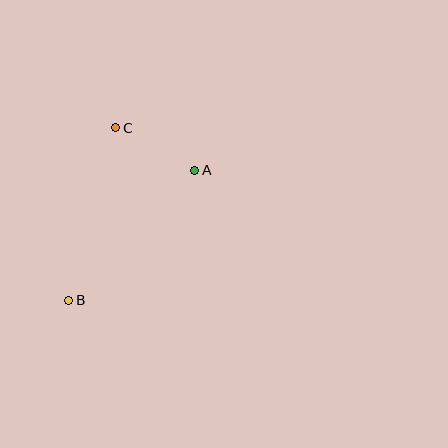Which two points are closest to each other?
Points A and C are closest to each other.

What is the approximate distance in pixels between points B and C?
The distance between B and C is approximately 179 pixels.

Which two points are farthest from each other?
Points A and B are farthest from each other.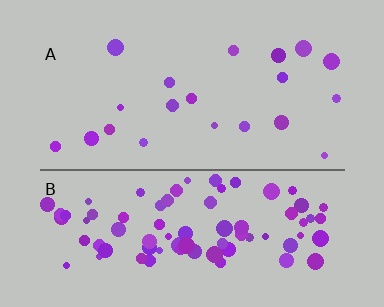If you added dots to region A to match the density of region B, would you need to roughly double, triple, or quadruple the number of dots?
Approximately quadruple.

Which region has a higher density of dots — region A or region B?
B (the bottom).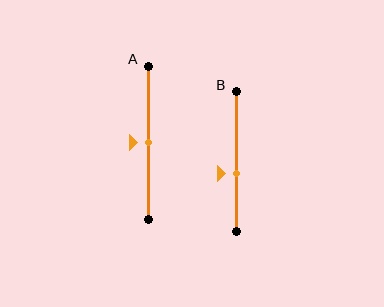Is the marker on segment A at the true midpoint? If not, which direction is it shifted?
Yes, the marker on segment A is at the true midpoint.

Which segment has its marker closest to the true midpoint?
Segment A has its marker closest to the true midpoint.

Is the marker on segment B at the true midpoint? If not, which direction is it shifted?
No, the marker on segment B is shifted downward by about 9% of the segment length.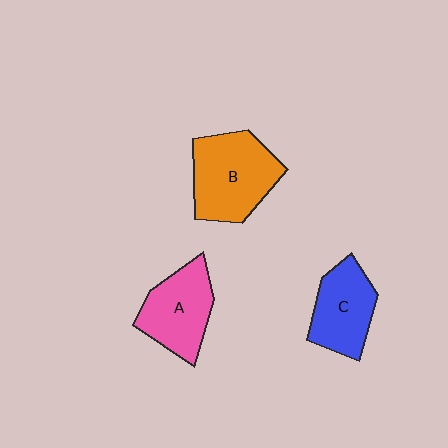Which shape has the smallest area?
Shape C (blue).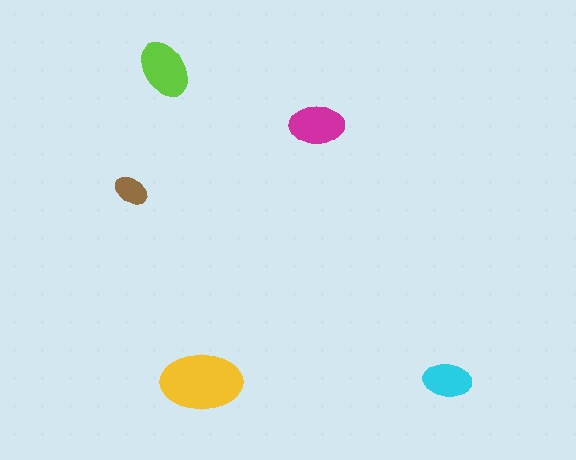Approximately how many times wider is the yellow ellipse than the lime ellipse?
About 1.5 times wider.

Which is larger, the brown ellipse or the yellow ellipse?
The yellow one.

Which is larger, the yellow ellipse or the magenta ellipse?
The yellow one.